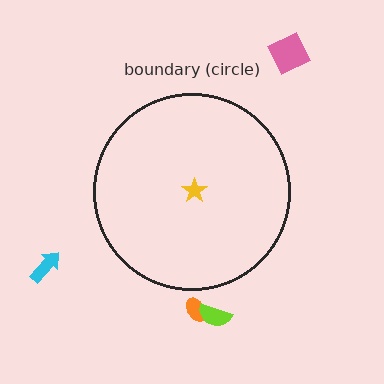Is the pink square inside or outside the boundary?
Outside.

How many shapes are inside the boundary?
1 inside, 4 outside.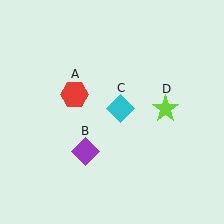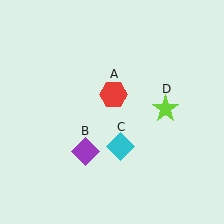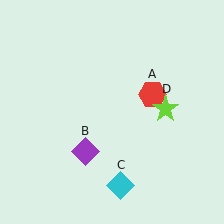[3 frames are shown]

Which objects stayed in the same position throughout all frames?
Purple diamond (object B) and lime star (object D) remained stationary.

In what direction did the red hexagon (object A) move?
The red hexagon (object A) moved right.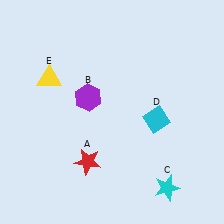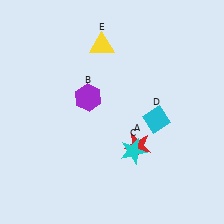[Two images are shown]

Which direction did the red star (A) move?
The red star (A) moved right.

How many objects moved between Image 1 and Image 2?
3 objects moved between the two images.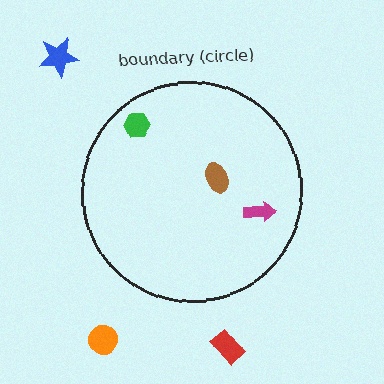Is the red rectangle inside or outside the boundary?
Outside.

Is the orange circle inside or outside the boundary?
Outside.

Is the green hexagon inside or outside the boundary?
Inside.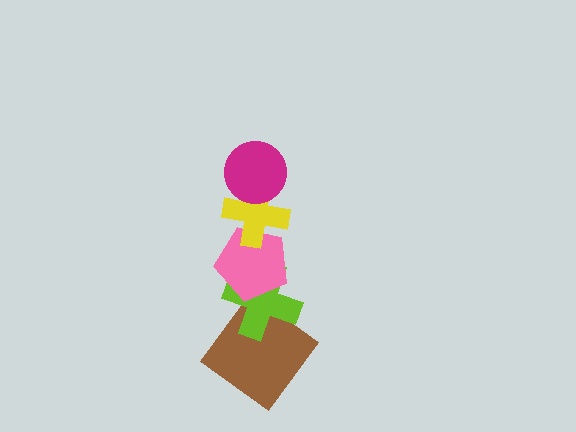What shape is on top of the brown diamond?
The lime cross is on top of the brown diamond.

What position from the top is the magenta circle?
The magenta circle is 1st from the top.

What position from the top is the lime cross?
The lime cross is 4th from the top.